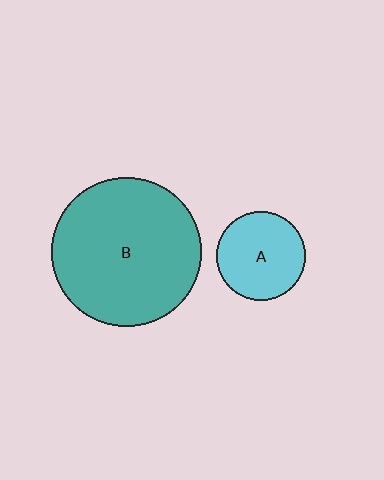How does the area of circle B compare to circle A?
Approximately 2.8 times.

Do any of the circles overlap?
No, none of the circles overlap.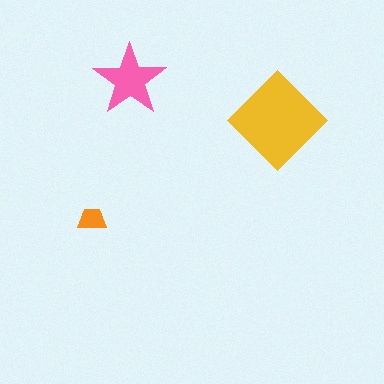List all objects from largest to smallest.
The yellow diamond, the pink star, the orange trapezoid.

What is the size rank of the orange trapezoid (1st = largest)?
3rd.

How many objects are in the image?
There are 3 objects in the image.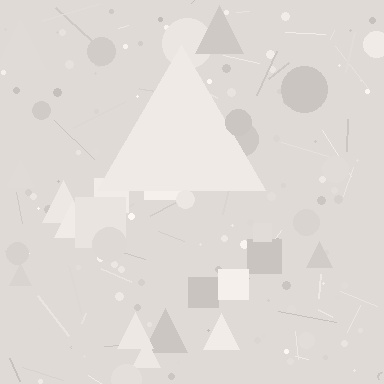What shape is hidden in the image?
A triangle is hidden in the image.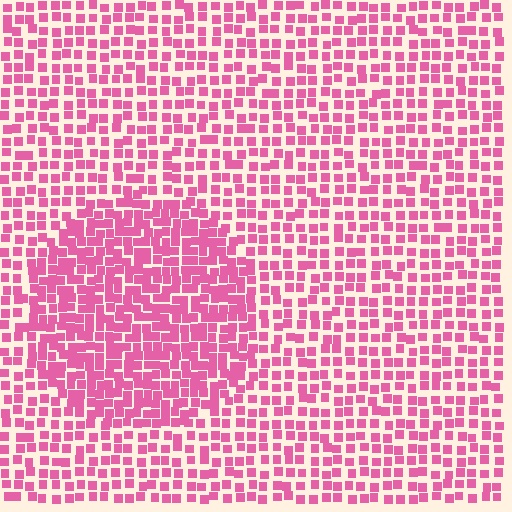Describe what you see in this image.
The image contains small pink elements arranged at two different densities. A circle-shaped region is visible where the elements are more densely packed than the surrounding area.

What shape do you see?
I see a circle.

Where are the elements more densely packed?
The elements are more densely packed inside the circle boundary.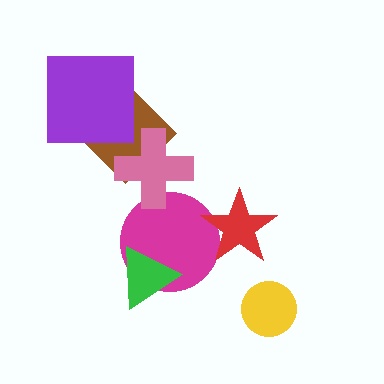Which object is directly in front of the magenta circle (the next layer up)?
The green triangle is directly in front of the magenta circle.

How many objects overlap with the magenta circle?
3 objects overlap with the magenta circle.